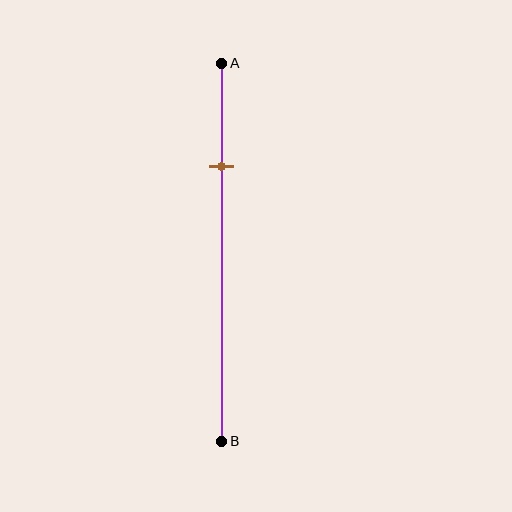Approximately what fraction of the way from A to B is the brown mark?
The brown mark is approximately 25% of the way from A to B.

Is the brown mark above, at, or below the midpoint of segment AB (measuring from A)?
The brown mark is above the midpoint of segment AB.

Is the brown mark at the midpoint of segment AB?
No, the mark is at about 25% from A, not at the 50% midpoint.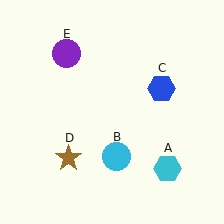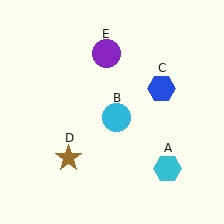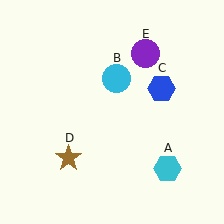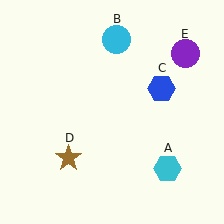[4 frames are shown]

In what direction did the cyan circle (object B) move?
The cyan circle (object B) moved up.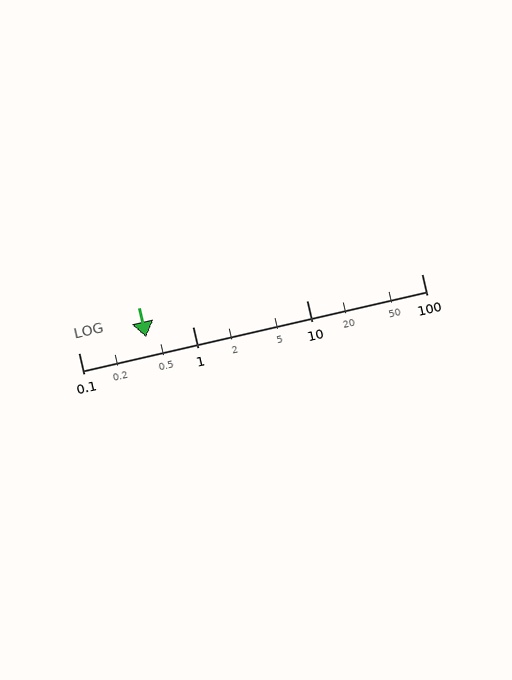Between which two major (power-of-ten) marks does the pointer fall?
The pointer is between 0.1 and 1.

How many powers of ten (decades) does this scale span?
The scale spans 3 decades, from 0.1 to 100.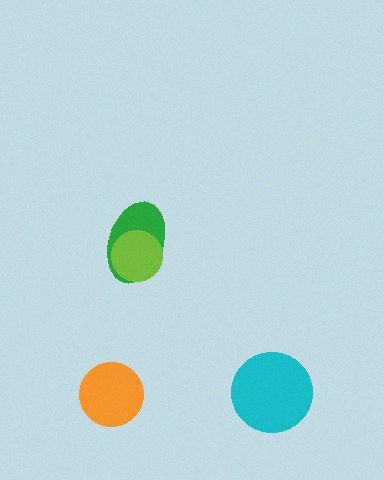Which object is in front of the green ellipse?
The lime circle is in front of the green ellipse.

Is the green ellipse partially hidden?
Yes, it is partially covered by another shape.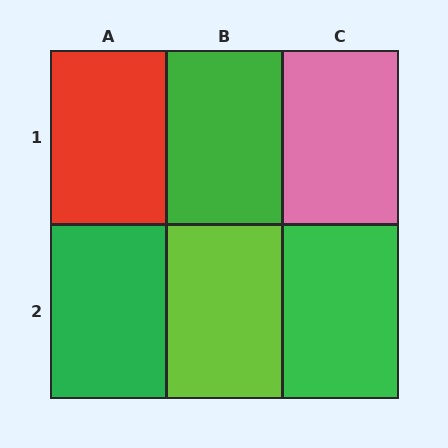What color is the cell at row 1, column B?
Green.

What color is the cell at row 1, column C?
Pink.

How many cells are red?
1 cell is red.